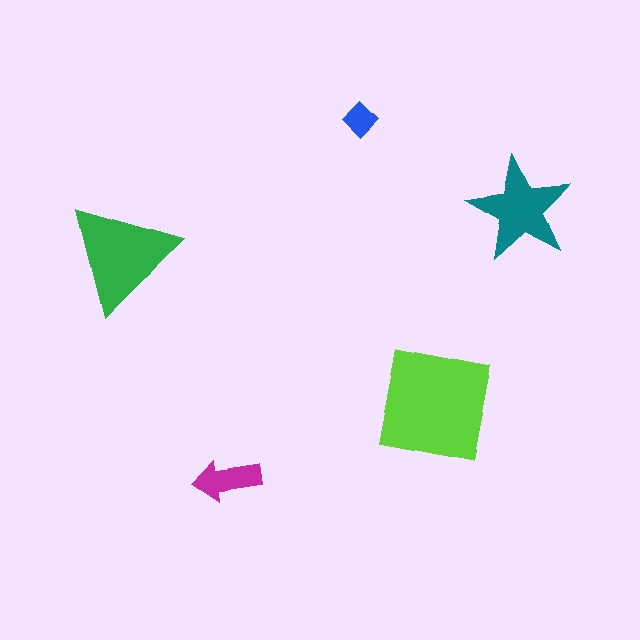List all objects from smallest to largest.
The blue diamond, the magenta arrow, the teal star, the green triangle, the lime square.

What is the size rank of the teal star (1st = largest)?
3rd.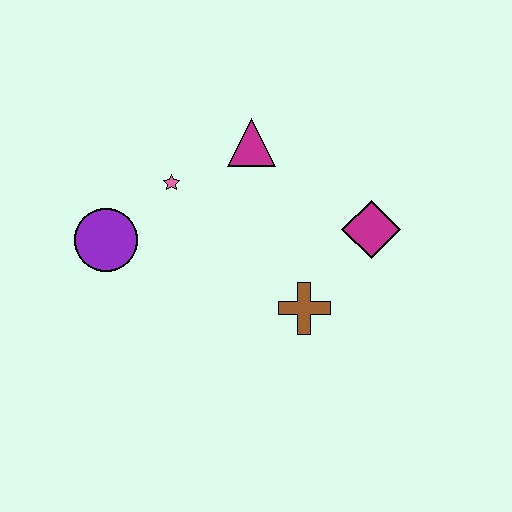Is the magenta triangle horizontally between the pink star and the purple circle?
No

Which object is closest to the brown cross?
The magenta diamond is closest to the brown cross.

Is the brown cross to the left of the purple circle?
No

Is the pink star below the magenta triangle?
Yes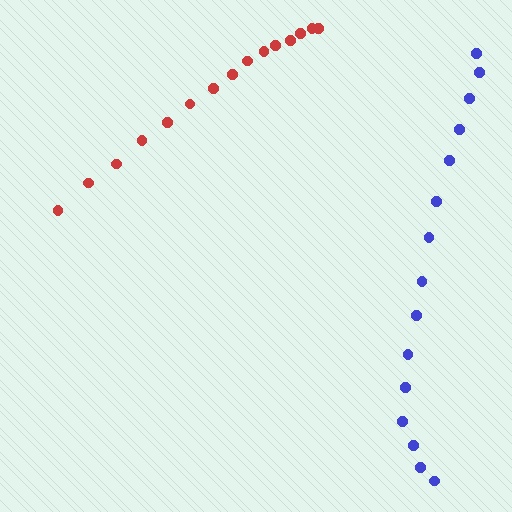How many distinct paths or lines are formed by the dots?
There are 2 distinct paths.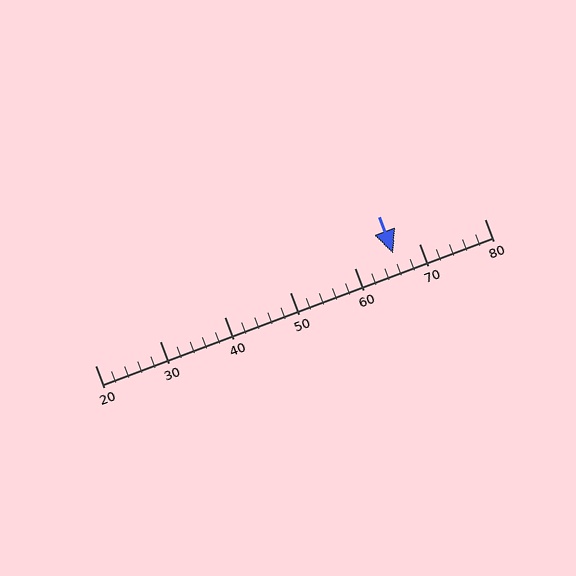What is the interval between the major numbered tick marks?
The major tick marks are spaced 10 units apart.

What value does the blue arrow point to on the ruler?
The blue arrow points to approximately 66.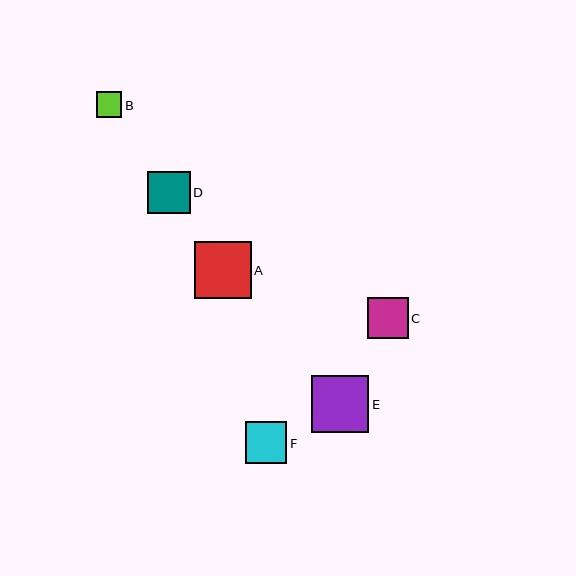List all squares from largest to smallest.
From largest to smallest: E, A, D, F, C, B.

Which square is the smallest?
Square B is the smallest with a size of approximately 26 pixels.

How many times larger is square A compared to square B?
Square A is approximately 2.2 times the size of square B.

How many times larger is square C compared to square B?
Square C is approximately 1.6 times the size of square B.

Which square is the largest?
Square E is the largest with a size of approximately 57 pixels.